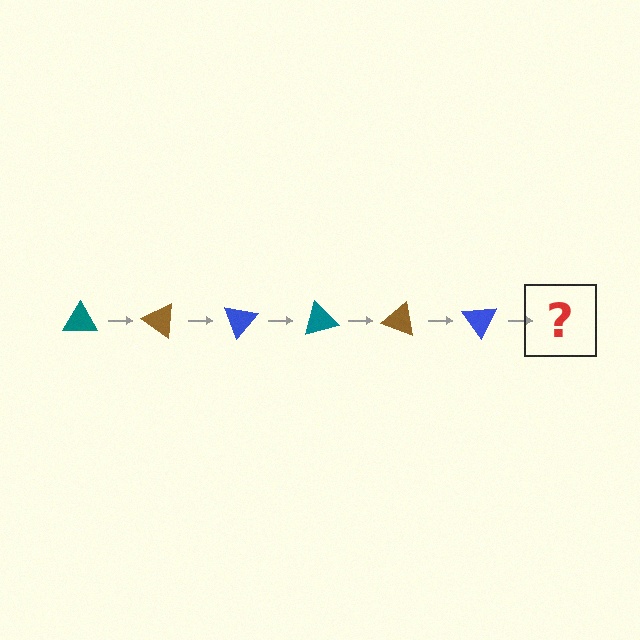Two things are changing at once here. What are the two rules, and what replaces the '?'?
The two rules are that it rotates 35 degrees each step and the color cycles through teal, brown, and blue. The '?' should be a teal triangle, rotated 210 degrees from the start.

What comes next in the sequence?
The next element should be a teal triangle, rotated 210 degrees from the start.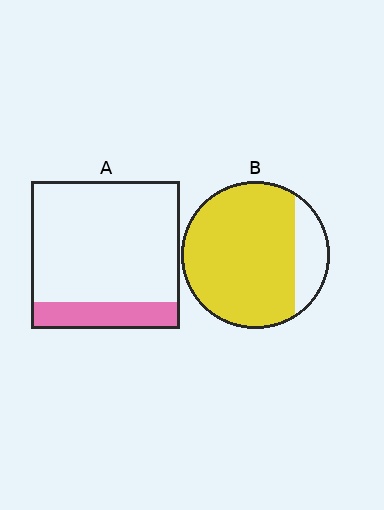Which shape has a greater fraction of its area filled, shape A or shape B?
Shape B.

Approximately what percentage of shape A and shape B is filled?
A is approximately 20% and B is approximately 80%.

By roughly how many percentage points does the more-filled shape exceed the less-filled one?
By roughly 65 percentage points (B over A).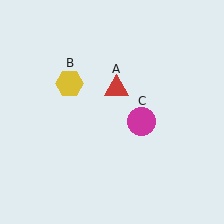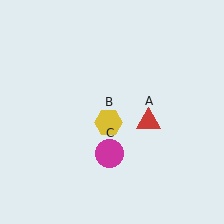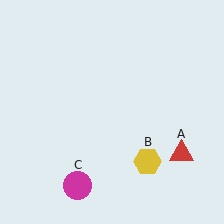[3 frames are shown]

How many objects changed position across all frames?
3 objects changed position: red triangle (object A), yellow hexagon (object B), magenta circle (object C).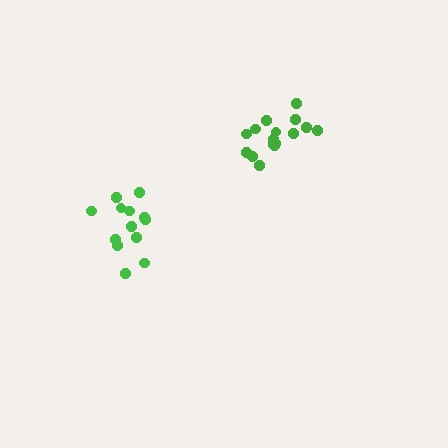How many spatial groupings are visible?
There are 2 spatial groupings.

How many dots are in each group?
Group 1: 16 dots, Group 2: 13 dots (29 total).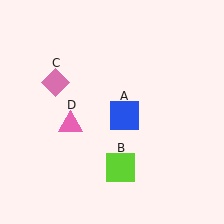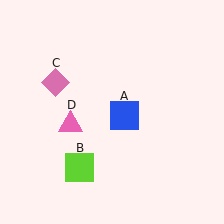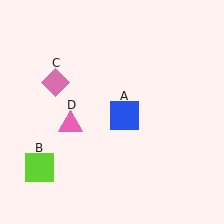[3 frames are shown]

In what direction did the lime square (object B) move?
The lime square (object B) moved left.